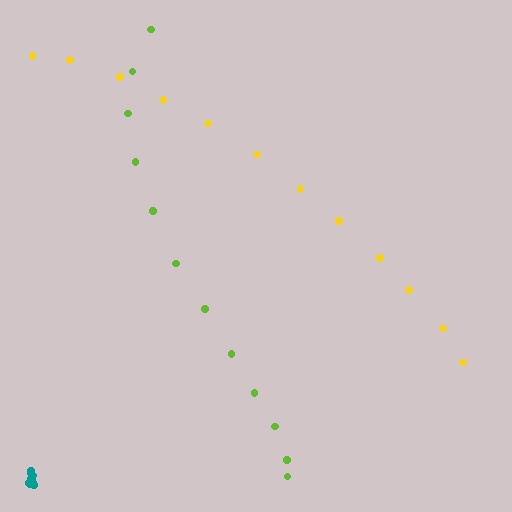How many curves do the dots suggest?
There are 3 distinct paths.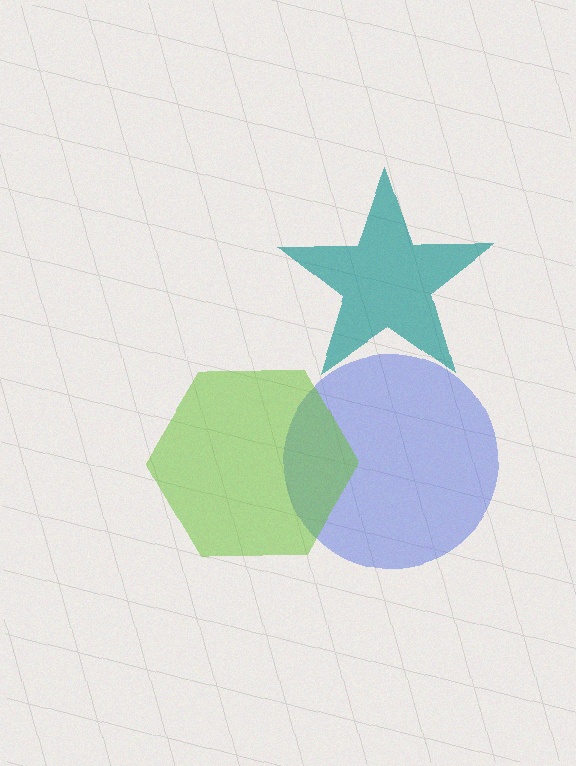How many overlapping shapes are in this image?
There are 3 overlapping shapes in the image.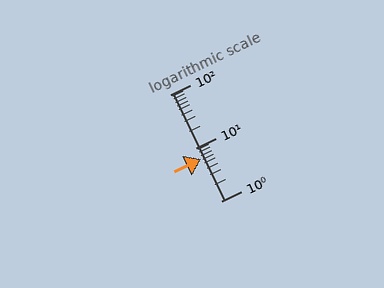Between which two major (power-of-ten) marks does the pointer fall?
The pointer is between 1 and 10.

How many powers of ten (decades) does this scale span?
The scale spans 2 decades, from 1 to 100.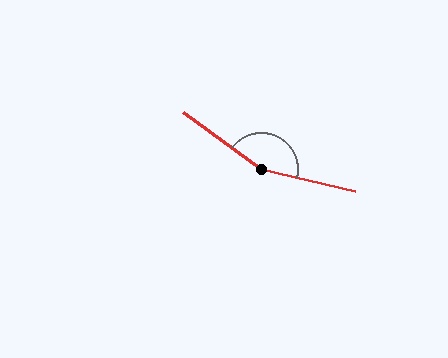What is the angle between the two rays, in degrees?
Approximately 157 degrees.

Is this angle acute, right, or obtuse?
It is obtuse.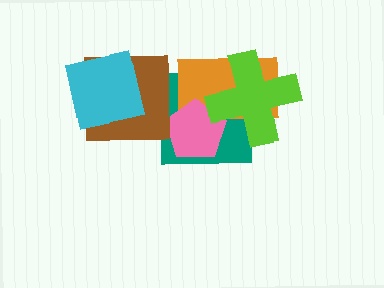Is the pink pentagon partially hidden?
Yes, it is partially covered by another shape.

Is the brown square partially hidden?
Yes, it is partially covered by another shape.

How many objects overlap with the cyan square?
1 object overlaps with the cyan square.